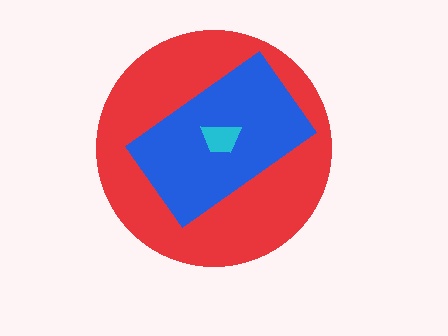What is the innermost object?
The cyan trapezoid.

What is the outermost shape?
The red circle.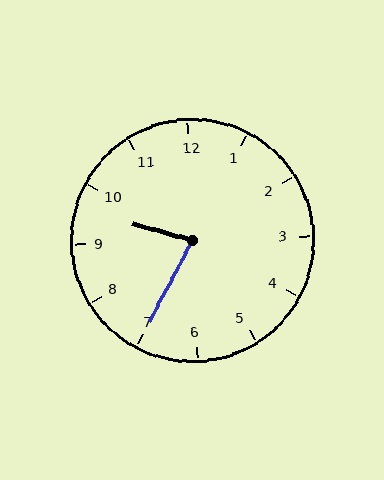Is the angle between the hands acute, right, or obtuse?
It is acute.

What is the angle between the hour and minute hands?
Approximately 78 degrees.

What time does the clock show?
9:35.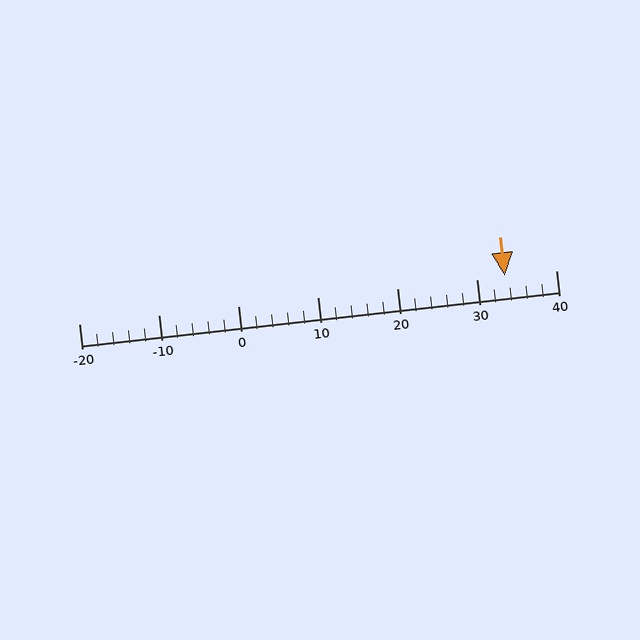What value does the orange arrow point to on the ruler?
The orange arrow points to approximately 34.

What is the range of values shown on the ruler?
The ruler shows values from -20 to 40.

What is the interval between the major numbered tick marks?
The major tick marks are spaced 10 units apart.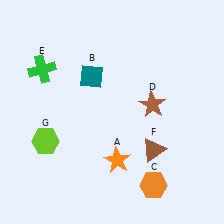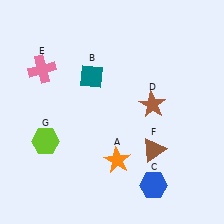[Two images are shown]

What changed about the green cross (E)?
In Image 1, E is green. In Image 2, it changed to pink.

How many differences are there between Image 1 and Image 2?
There are 2 differences between the two images.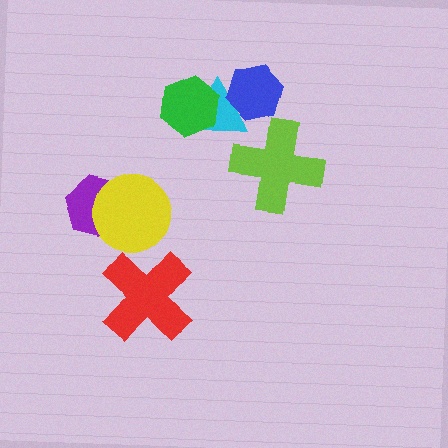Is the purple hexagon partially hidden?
Yes, it is partially covered by another shape.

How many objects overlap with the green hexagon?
1 object overlaps with the green hexagon.